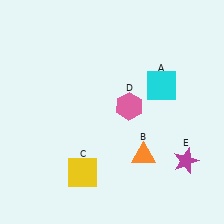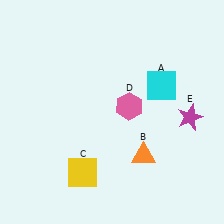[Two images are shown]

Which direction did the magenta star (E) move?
The magenta star (E) moved up.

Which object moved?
The magenta star (E) moved up.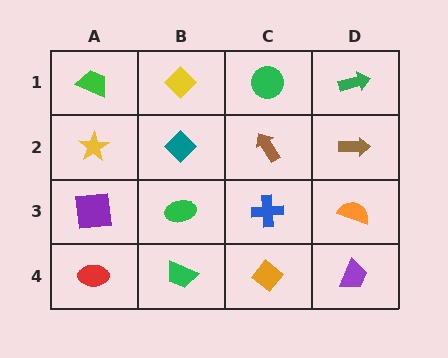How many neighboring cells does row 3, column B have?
4.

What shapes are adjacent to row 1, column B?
A teal diamond (row 2, column B), a green trapezoid (row 1, column A), a green circle (row 1, column C).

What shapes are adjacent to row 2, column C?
A green circle (row 1, column C), a blue cross (row 3, column C), a teal diamond (row 2, column B), a brown arrow (row 2, column D).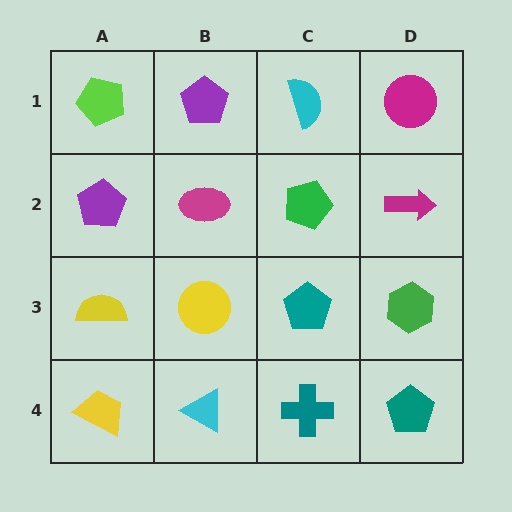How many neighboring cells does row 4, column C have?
3.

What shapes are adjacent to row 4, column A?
A yellow semicircle (row 3, column A), a cyan triangle (row 4, column B).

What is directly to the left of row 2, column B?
A purple pentagon.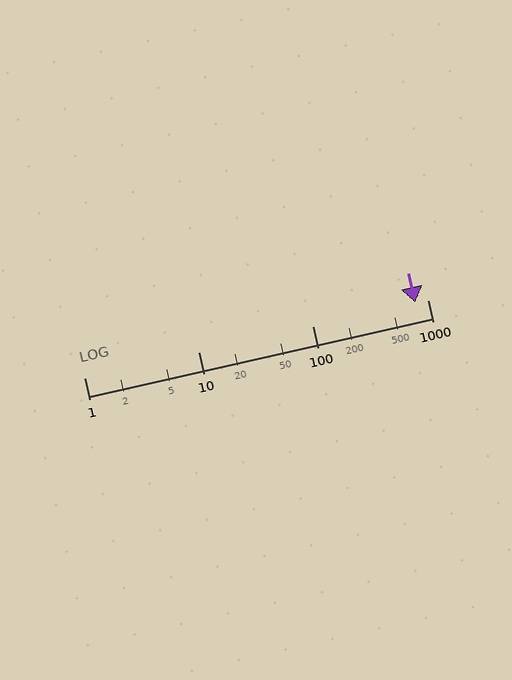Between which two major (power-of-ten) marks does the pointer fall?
The pointer is between 100 and 1000.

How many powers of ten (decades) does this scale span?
The scale spans 3 decades, from 1 to 1000.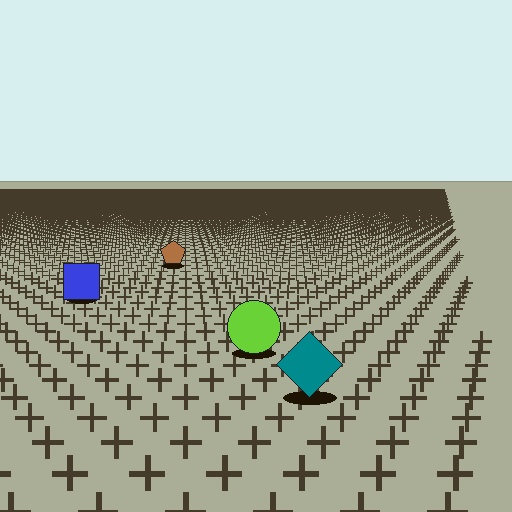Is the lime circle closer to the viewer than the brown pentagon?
Yes. The lime circle is closer — you can tell from the texture gradient: the ground texture is coarser near it.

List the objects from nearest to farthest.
From nearest to farthest: the teal diamond, the lime circle, the blue square, the brown pentagon.